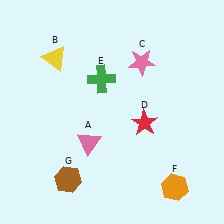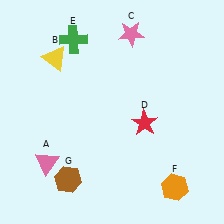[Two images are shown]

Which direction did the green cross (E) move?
The green cross (E) moved up.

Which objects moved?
The objects that moved are: the pink triangle (A), the pink star (C), the green cross (E).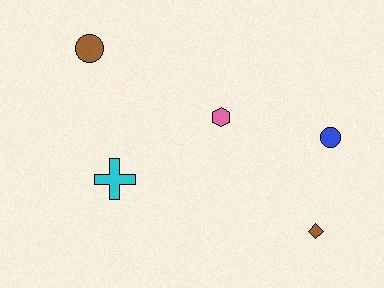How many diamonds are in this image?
There is 1 diamond.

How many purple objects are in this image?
There are no purple objects.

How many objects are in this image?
There are 5 objects.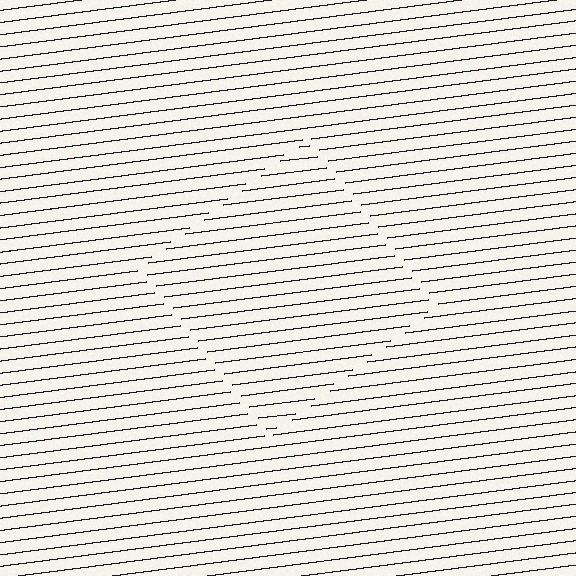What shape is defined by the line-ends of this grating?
An illusory square. The interior of the shape contains the same grating, shifted by half a period — the contour is defined by the phase discontinuity where line-ends from the inner and outer gratings abut.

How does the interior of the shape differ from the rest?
The interior of the shape contains the same grating, shifted by half a period — the contour is defined by the phase discontinuity where line-ends from the inner and outer gratings abut.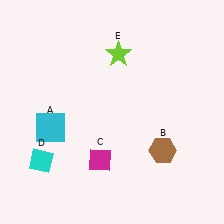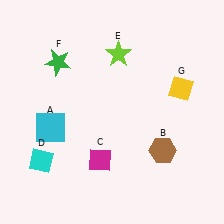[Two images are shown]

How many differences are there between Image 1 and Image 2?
There are 2 differences between the two images.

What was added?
A green star (F), a yellow diamond (G) were added in Image 2.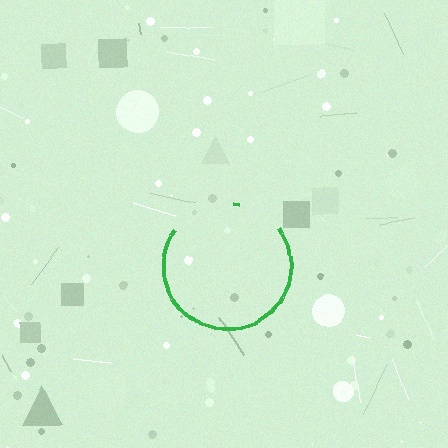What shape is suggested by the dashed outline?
The dashed outline suggests a circle.